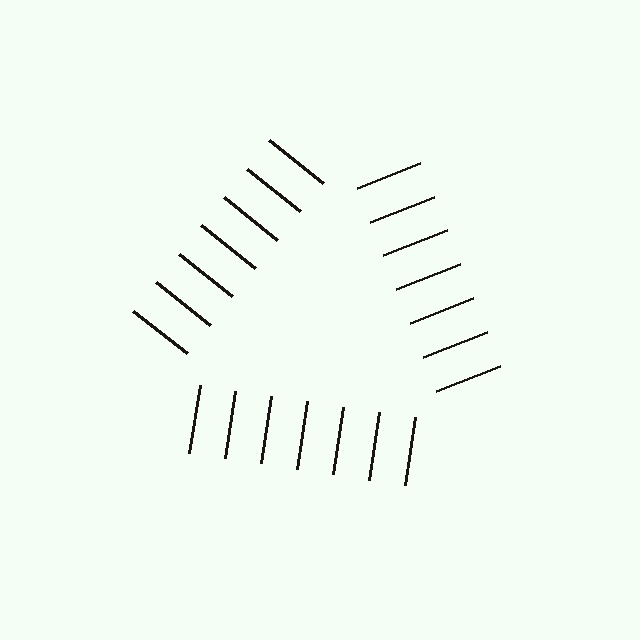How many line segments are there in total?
21 — 7 along each of the 3 edges.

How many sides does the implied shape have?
3 sides — the line-ends trace a triangle.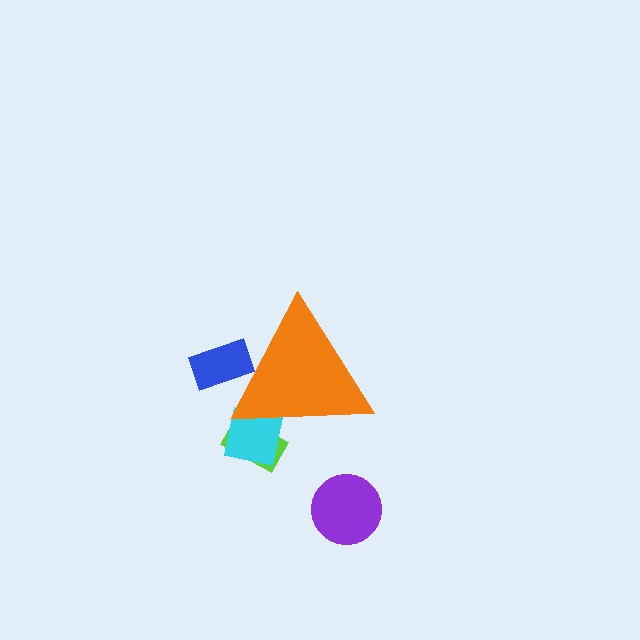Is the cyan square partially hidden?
Yes, the cyan square is partially hidden behind the orange triangle.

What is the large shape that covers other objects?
An orange triangle.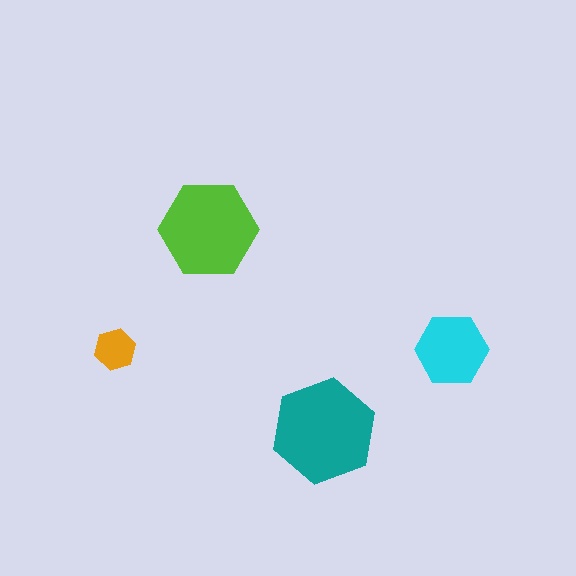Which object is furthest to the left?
The orange hexagon is leftmost.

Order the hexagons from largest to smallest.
the teal one, the lime one, the cyan one, the orange one.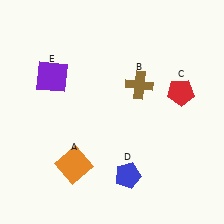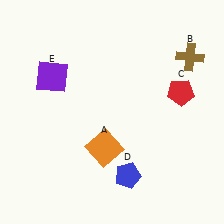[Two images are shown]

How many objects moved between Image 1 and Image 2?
2 objects moved between the two images.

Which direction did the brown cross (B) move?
The brown cross (B) moved right.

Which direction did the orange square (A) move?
The orange square (A) moved right.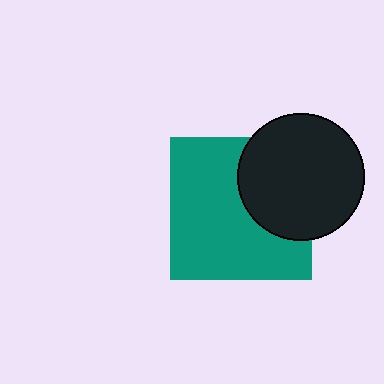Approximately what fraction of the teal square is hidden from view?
Roughly 33% of the teal square is hidden behind the black circle.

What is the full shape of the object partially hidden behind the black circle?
The partially hidden object is a teal square.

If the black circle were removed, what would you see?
You would see the complete teal square.